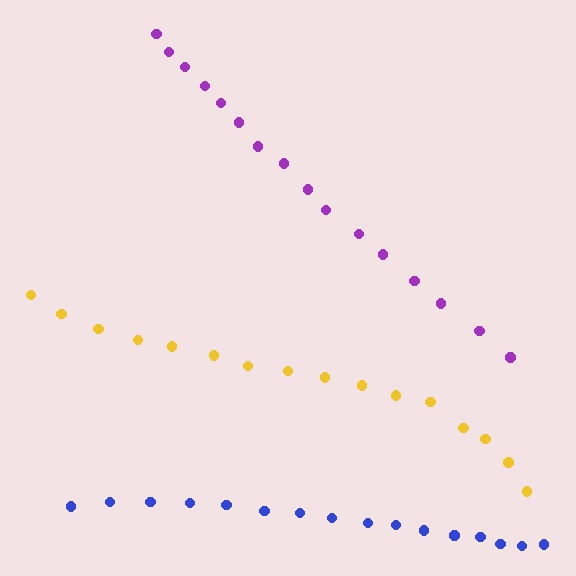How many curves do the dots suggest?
There are 3 distinct paths.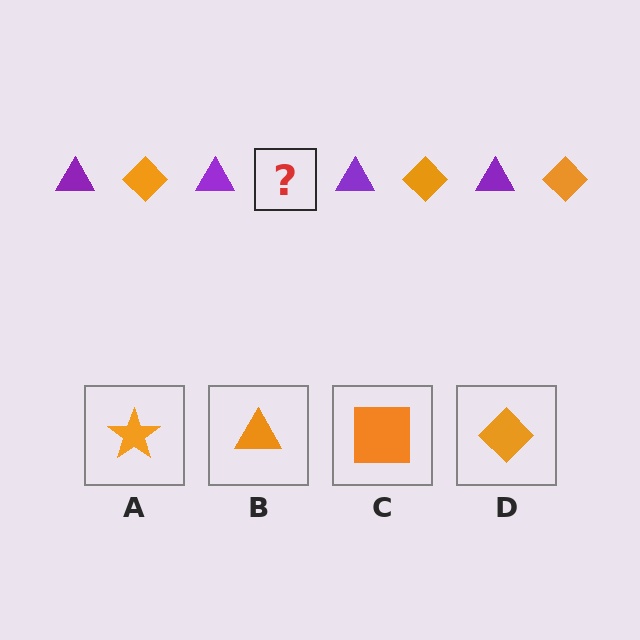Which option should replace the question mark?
Option D.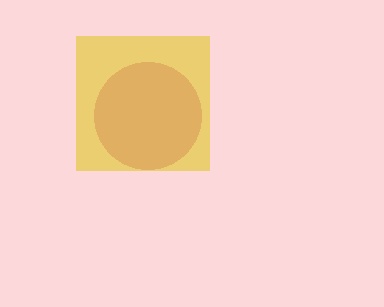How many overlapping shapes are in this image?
There are 2 overlapping shapes in the image.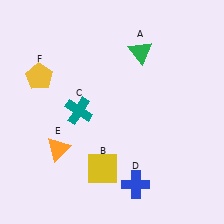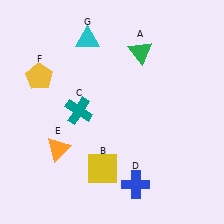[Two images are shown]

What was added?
A cyan triangle (G) was added in Image 2.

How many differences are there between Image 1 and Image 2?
There is 1 difference between the two images.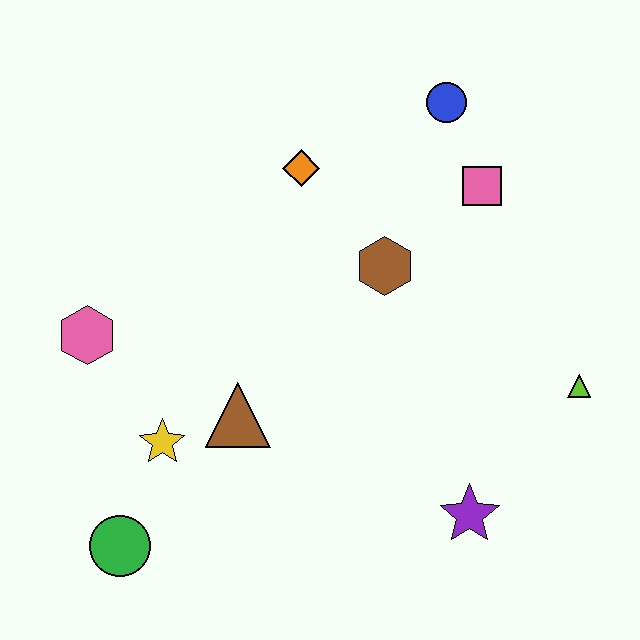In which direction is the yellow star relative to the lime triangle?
The yellow star is to the left of the lime triangle.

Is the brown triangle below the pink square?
Yes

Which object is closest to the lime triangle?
The purple star is closest to the lime triangle.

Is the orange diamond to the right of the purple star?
No